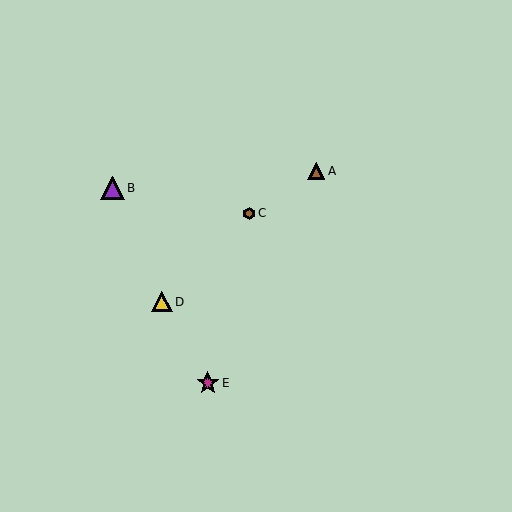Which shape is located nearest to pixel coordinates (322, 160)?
The brown triangle (labeled A) at (316, 171) is nearest to that location.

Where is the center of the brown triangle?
The center of the brown triangle is at (316, 171).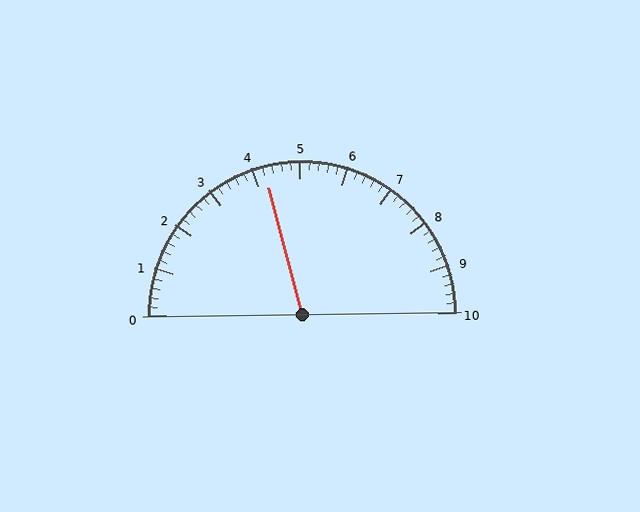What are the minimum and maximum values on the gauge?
The gauge ranges from 0 to 10.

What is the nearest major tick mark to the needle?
The nearest major tick mark is 4.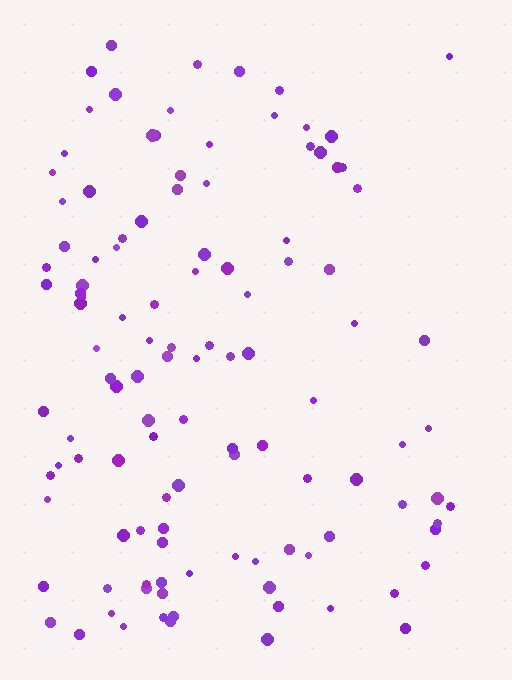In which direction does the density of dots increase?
From right to left, with the left side densest.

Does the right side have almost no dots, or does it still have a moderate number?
Still a moderate number, just noticeably fewer than the left.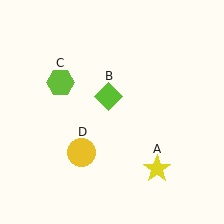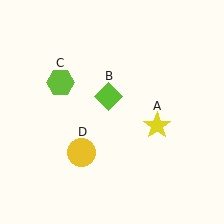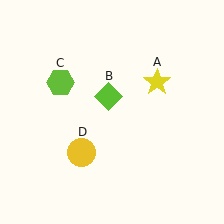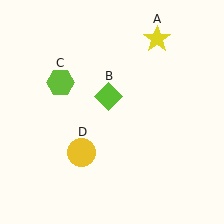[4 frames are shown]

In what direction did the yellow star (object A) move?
The yellow star (object A) moved up.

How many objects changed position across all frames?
1 object changed position: yellow star (object A).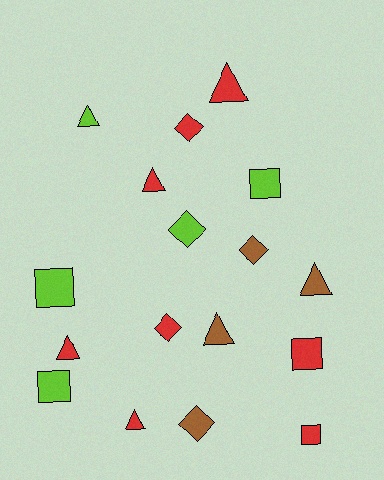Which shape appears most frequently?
Triangle, with 7 objects.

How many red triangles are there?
There are 4 red triangles.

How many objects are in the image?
There are 17 objects.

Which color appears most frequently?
Red, with 8 objects.